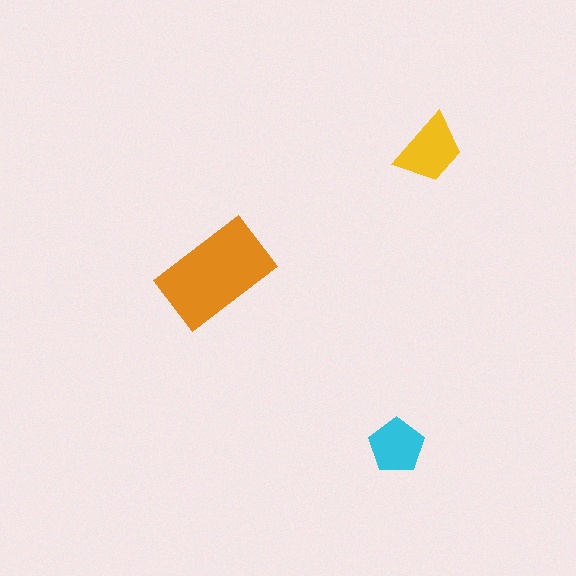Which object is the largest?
The orange rectangle.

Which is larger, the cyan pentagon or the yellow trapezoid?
The yellow trapezoid.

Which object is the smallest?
The cyan pentagon.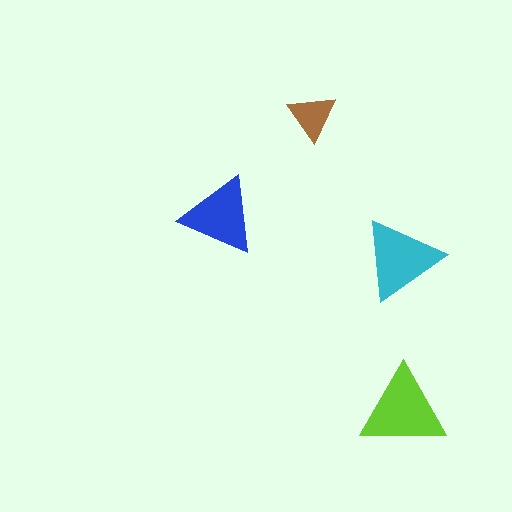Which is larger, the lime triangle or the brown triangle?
The lime one.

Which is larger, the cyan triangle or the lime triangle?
The lime one.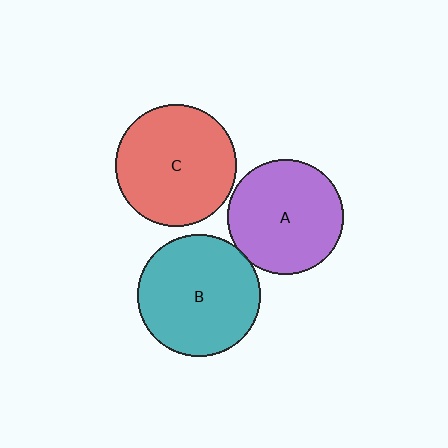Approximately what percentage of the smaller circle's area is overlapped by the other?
Approximately 5%.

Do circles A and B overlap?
Yes.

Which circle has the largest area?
Circle B (teal).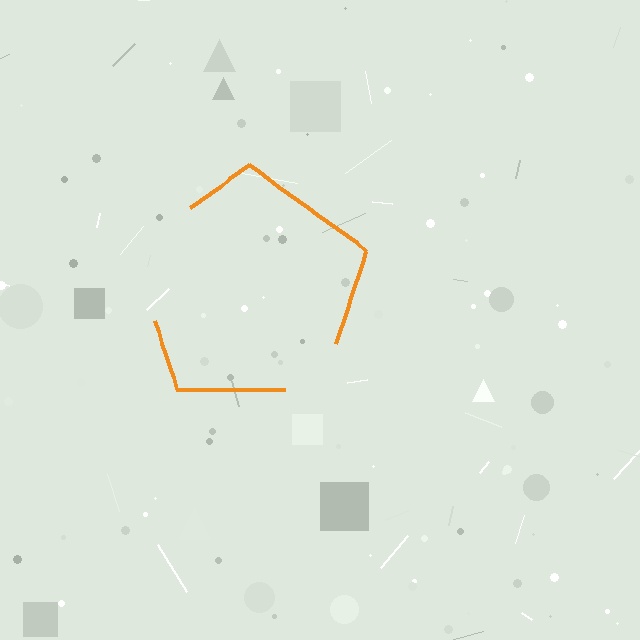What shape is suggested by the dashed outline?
The dashed outline suggests a pentagon.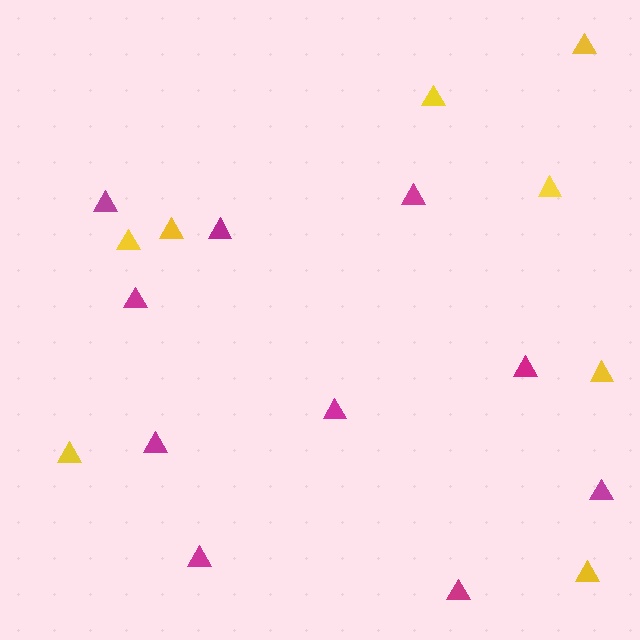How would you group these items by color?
There are 2 groups: one group of yellow triangles (8) and one group of magenta triangles (10).